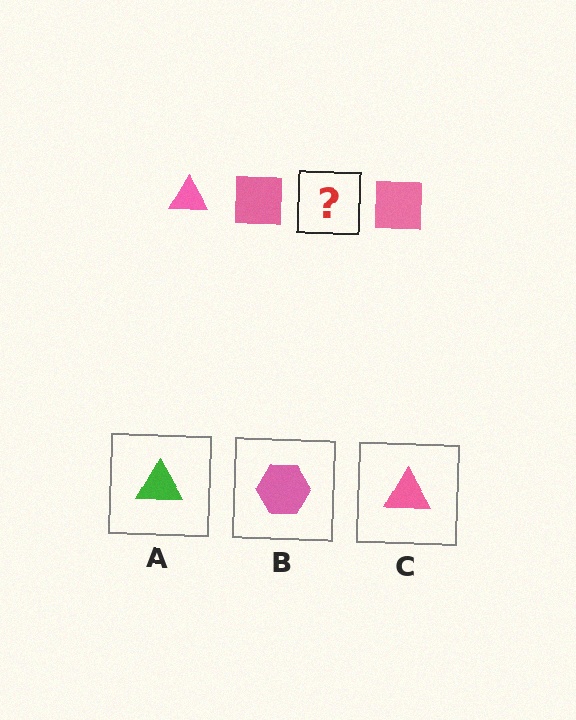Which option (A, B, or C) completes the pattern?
C.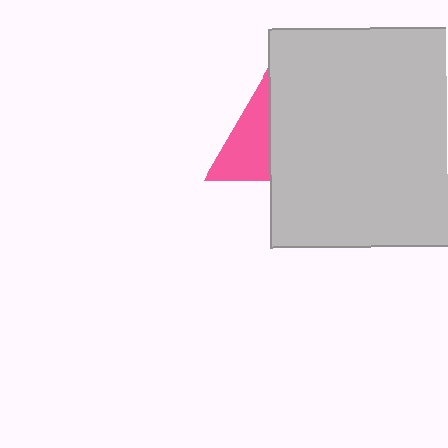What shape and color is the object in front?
The object in front is a light gray square.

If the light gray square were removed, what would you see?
You would see the complete pink triangle.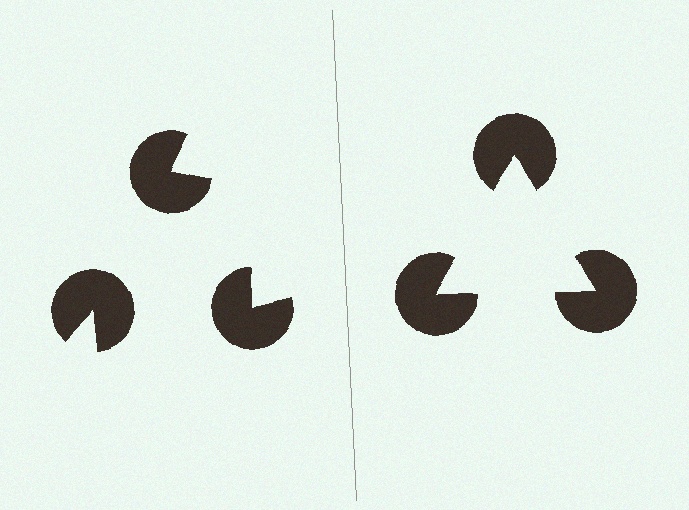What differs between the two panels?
The pac-man discs are positioned identically on both sides; only the wedge orientations differ. On the right they align to a triangle; on the left they are misaligned.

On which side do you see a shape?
An illusory triangle appears on the right side. On the left side the wedge cuts are rotated, so no coherent shape forms.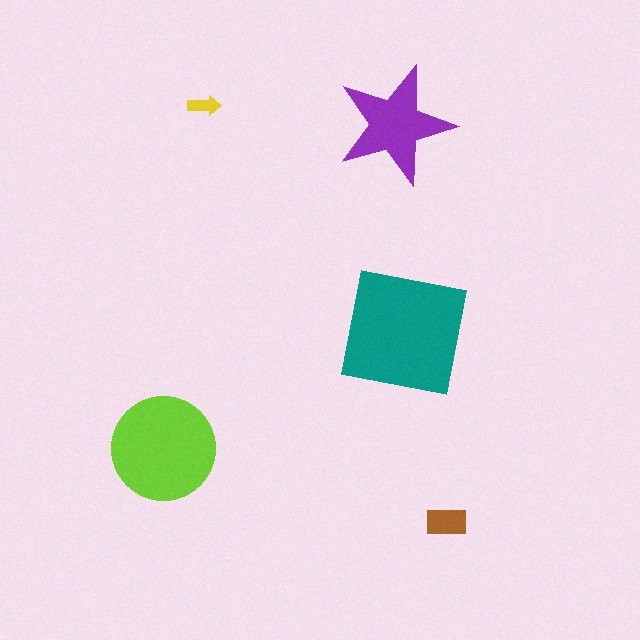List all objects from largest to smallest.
The teal square, the lime circle, the purple star, the brown rectangle, the yellow arrow.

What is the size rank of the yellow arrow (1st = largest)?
5th.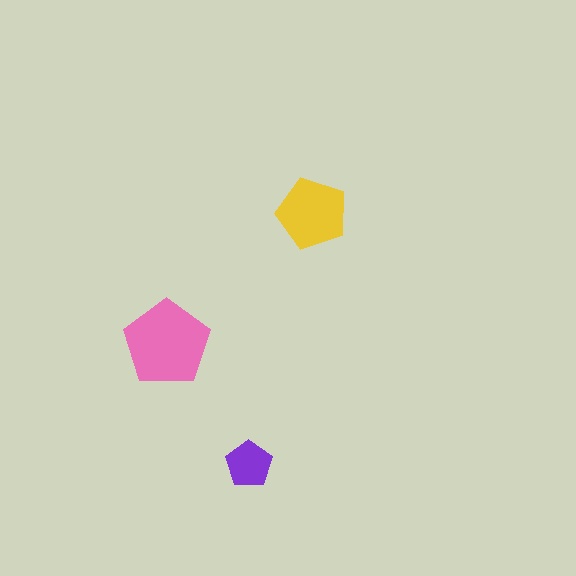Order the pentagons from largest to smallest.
the pink one, the yellow one, the purple one.